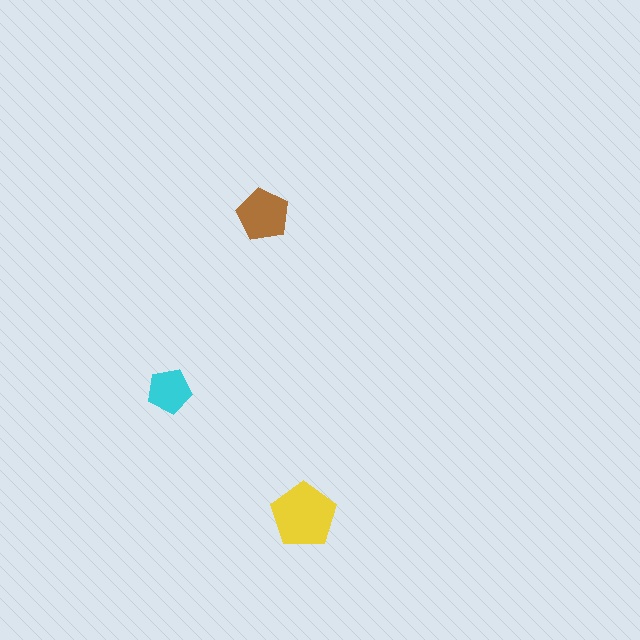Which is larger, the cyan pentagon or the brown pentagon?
The brown one.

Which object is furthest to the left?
The cyan pentagon is leftmost.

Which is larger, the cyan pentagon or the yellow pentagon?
The yellow one.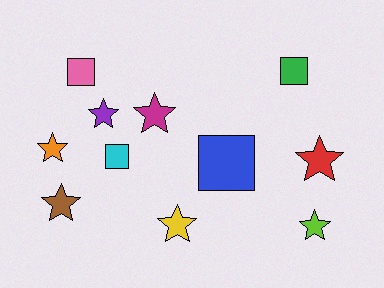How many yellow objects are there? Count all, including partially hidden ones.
There is 1 yellow object.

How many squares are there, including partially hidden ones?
There are 4 squares.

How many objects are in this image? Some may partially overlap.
There are 11 objects.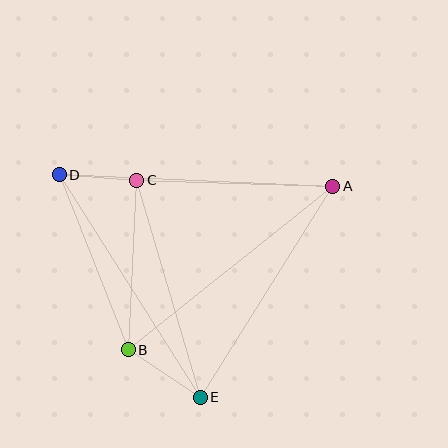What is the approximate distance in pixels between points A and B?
The distance between A and B is approximately 262 pixels.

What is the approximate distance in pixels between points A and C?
The distance between A and C is approximately 196 pixels.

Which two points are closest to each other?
Points C and D are closest to each other.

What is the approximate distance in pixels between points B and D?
The distance between B and D is approximately 188 pixels.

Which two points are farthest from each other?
Points A and D are farthest from each other.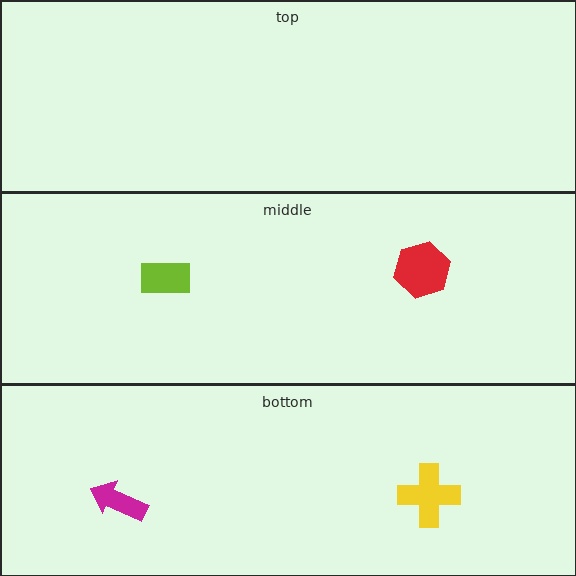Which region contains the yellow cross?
The bottom region.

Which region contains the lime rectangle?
The middle region.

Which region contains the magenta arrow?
The bottom region.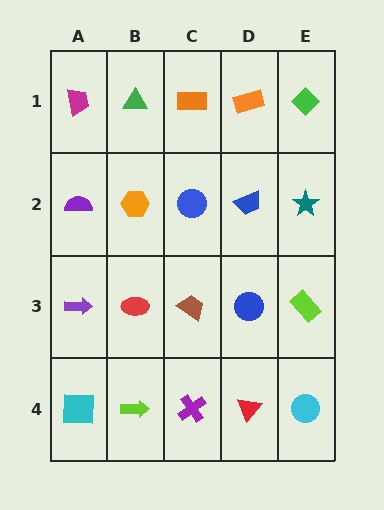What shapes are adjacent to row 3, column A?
A purple semicircle (row 2, column A), a cyan square (row 4, column A), a red ellipse (row 3, column B).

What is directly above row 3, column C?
A blue circle.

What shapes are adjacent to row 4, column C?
A brown trapezoid (row 3, column C), a lime arrow (row 4, column B), a red triangle (row 4, column D).